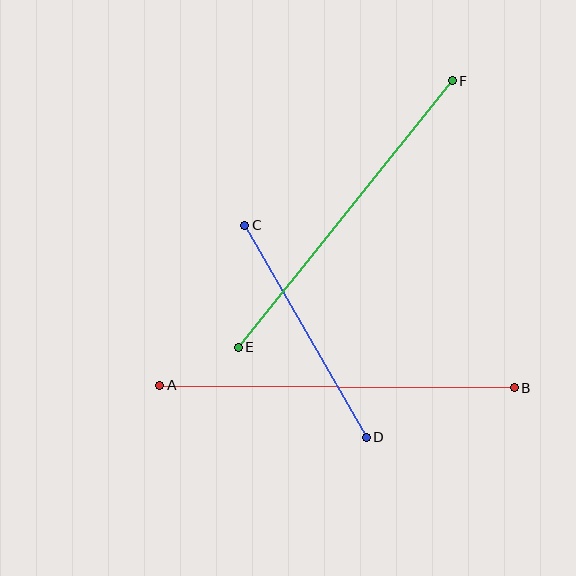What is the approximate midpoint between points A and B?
The midpoint is at approximately (337, 387) pixels.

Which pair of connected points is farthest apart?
Points A and B are farthest apart.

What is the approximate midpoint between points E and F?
The midpoint is at approximately (345, 214) pixels.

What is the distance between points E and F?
The distance is approximately 342 pixels.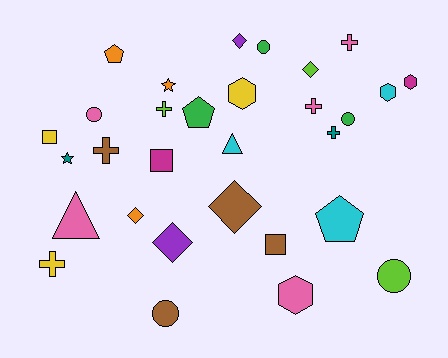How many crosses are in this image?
There are 6 crosses.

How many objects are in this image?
There are 30 objects.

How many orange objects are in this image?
There are 3 orange objects.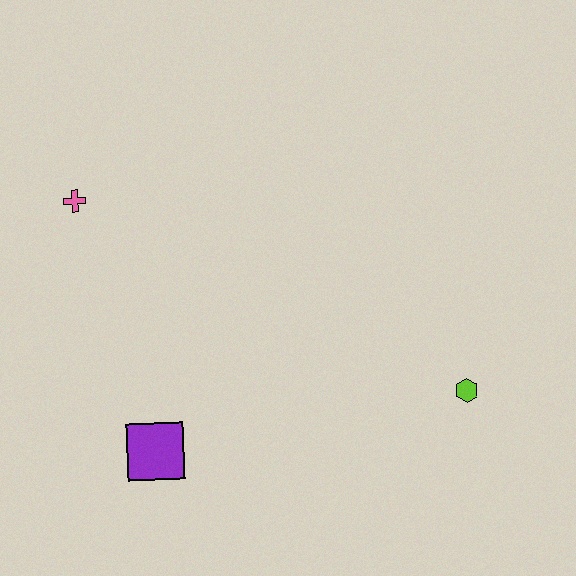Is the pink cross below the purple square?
No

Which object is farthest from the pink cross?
The lime hexagon is farthest from the pink cross.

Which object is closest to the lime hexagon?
The purple square is closest to the lime hexagon.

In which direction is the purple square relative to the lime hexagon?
The purple square is to the left of the lime hexagon.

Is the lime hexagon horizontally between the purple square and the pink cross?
No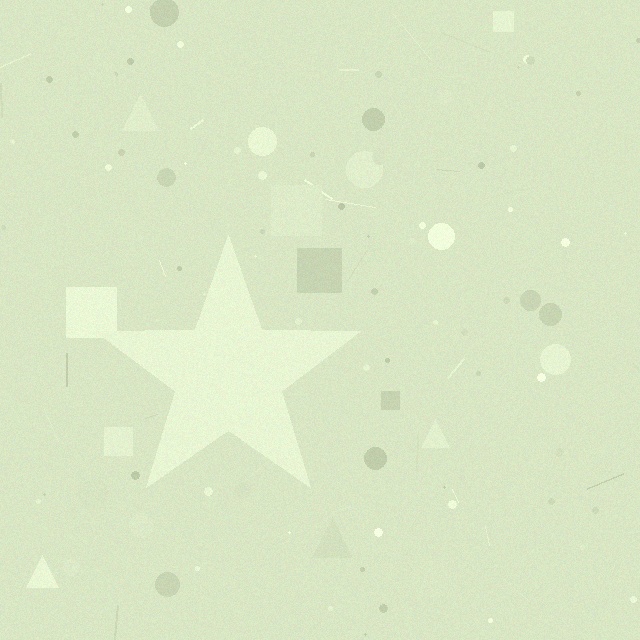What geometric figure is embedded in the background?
A star is embedded in the background.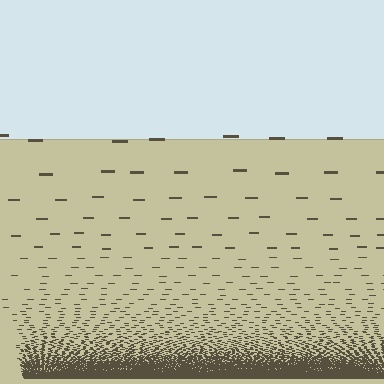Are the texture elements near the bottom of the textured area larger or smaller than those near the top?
Smaller. The gradient is inverted — elements near the bottom are smaller and denser.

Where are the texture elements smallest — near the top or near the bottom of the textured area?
Near the bottom.